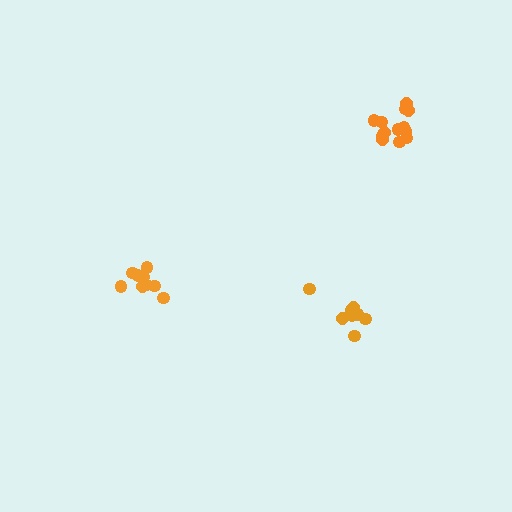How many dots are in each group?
Group 1: 9 dots, Group 2: 13 dots, Group 3: 9 dots (31 total).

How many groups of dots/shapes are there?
There are 3 groups.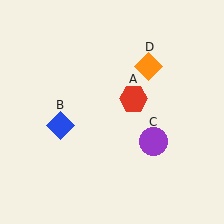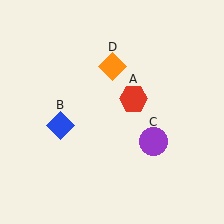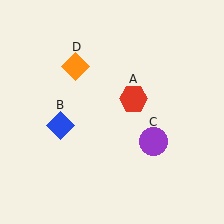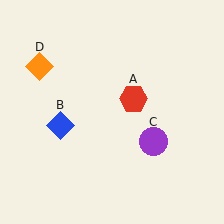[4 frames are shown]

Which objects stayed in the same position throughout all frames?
Red hexagon (object A) and blue diamond (object B) and purple circle (object C) remained stationary.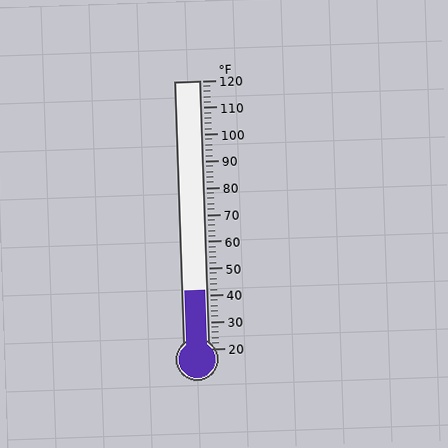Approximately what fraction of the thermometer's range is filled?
The thermometer is filled to approximately 20% of its range.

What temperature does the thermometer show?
The thermometer shows approximately 42°F.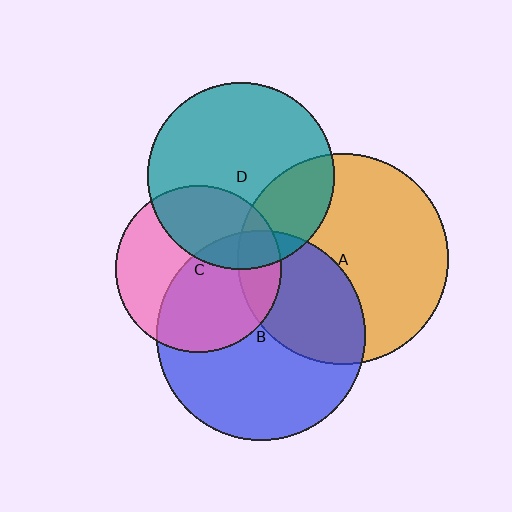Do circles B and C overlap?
Yes.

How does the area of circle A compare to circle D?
Approximately 1.3 times.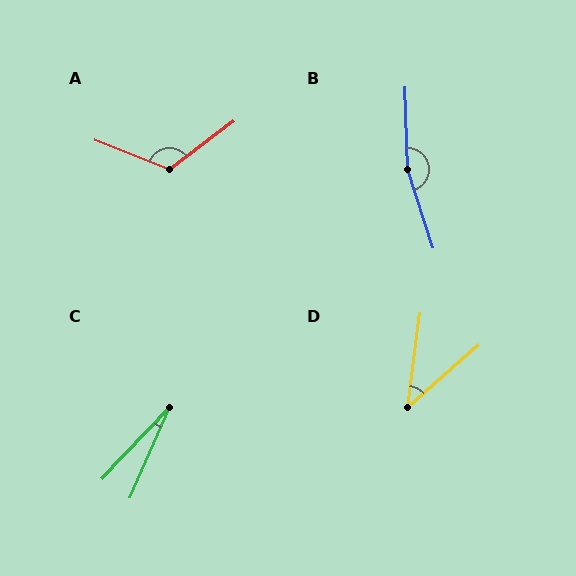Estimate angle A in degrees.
Approximately 122 degrees.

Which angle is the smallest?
C, at approximately 20 degrees.